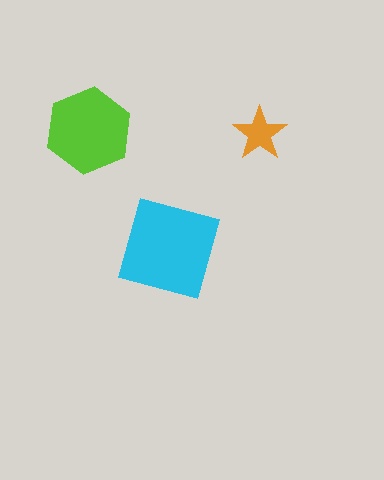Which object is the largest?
The cyan diamond.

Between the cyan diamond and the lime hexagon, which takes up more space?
The cyan diamond.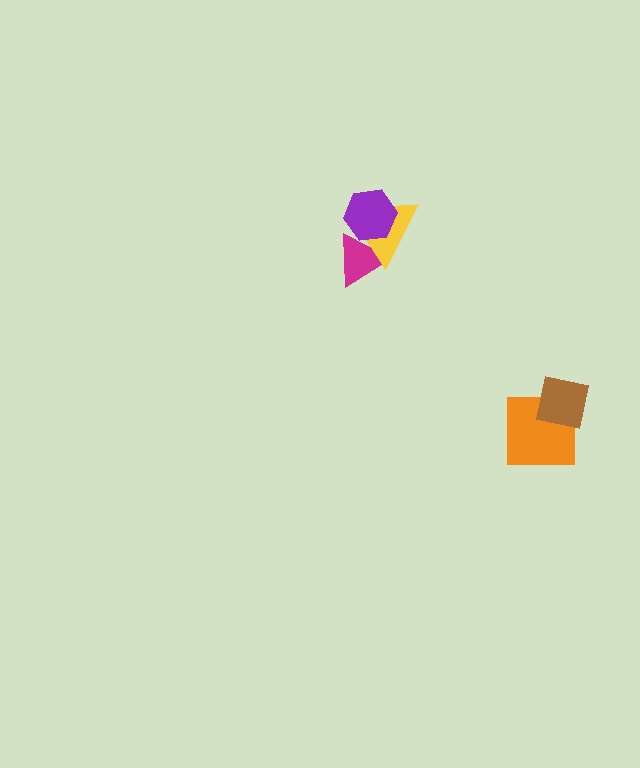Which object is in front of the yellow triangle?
The purple hexagon is in front of the yellow triangle.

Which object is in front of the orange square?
The brown square is in front of the orange square.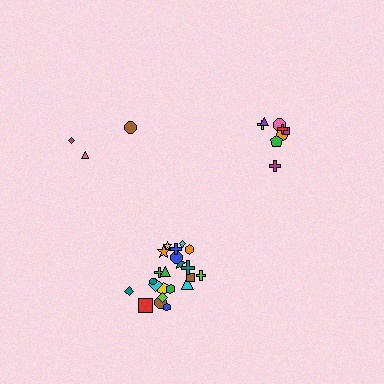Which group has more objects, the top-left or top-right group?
The top-right group.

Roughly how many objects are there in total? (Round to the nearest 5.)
Roughly 35 objects in total.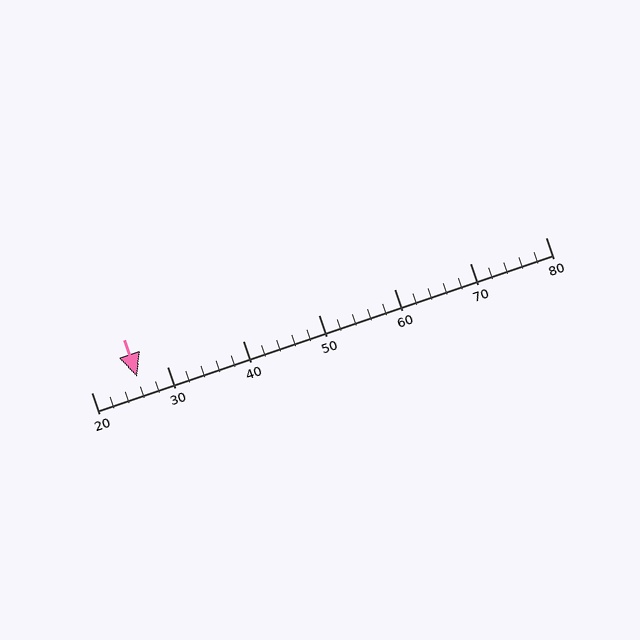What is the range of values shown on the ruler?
The ruler shows values from 20 to 80.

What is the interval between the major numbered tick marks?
The major tick marks are spaced 10 units apart.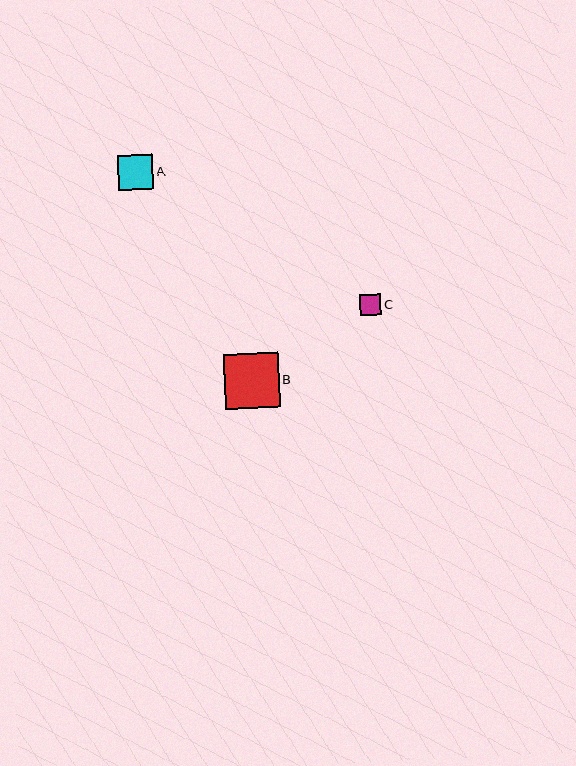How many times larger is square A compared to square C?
Square A is approximately 1.6 times the size of square C.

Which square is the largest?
Square B is the largest with a size of approximately 55 pixels.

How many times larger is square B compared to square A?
Square B is approximately 1.6 times the size of square A.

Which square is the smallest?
Square C is the smallest with a size of approximately 21 pixels.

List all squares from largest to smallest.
From largest to smallest: B, A, C.